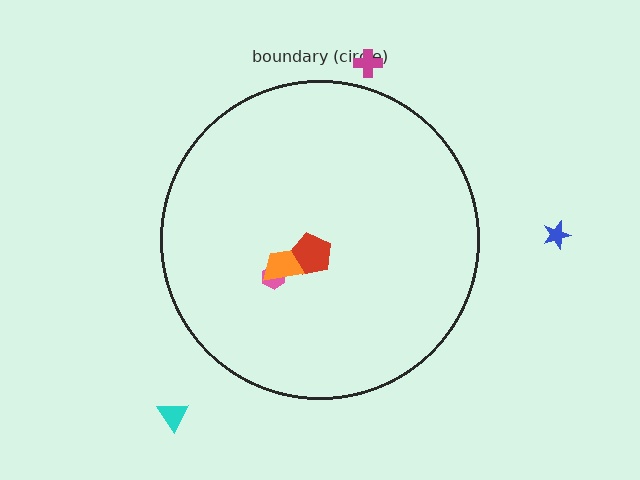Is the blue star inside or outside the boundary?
Outside.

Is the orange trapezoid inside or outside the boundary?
Inside.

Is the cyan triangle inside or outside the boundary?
Outside.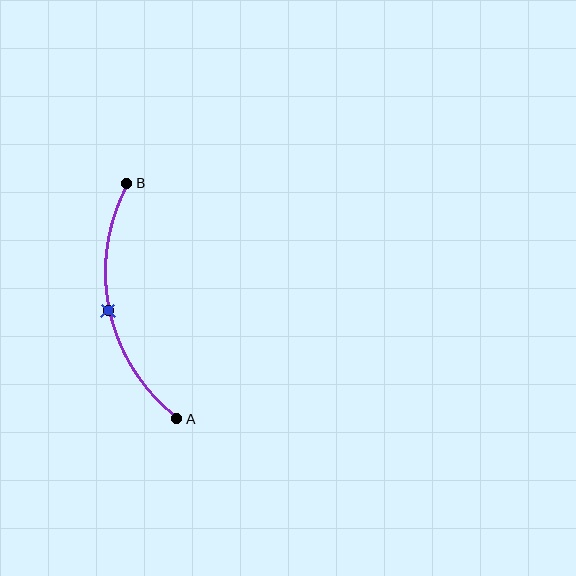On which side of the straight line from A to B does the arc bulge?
The arc bulges to the left of the straight line connecting A and B.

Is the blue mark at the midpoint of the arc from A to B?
Yes. The blue mark lies on the arc at equal arc-length from both A and B — it is the arc midpoint.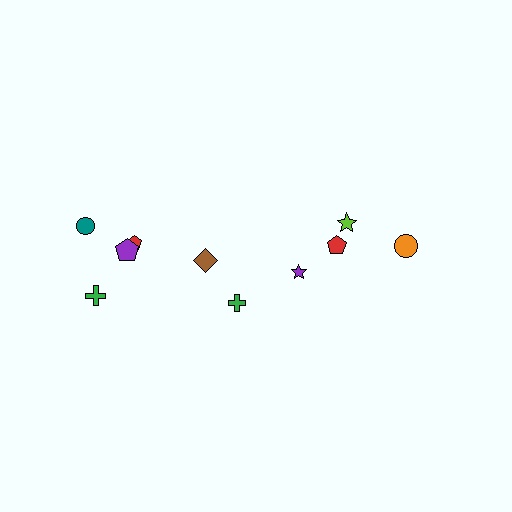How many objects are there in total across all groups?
There are 10 objects.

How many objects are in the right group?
There are 4 objects.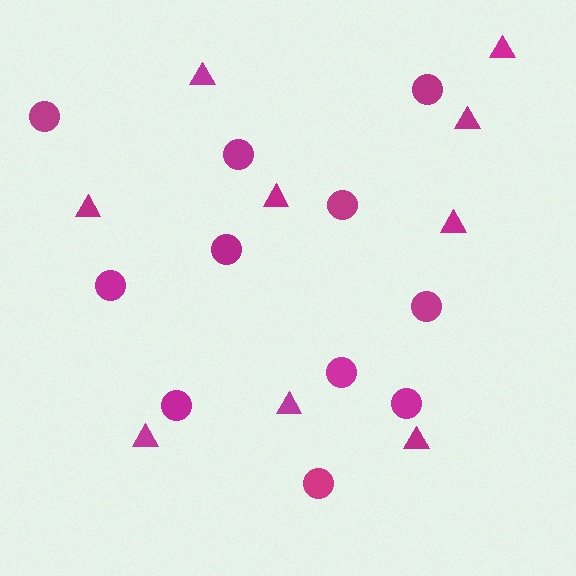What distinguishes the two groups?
There are 2 groups: one group of triangles (9) and one group of circles (11).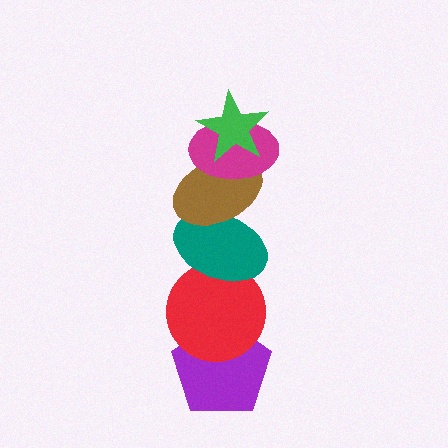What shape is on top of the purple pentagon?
The red circle is on top of the purple pentagon.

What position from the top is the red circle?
The red circle is 5th from the top.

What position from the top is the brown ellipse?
The brown ellipse is 3rd from the top.